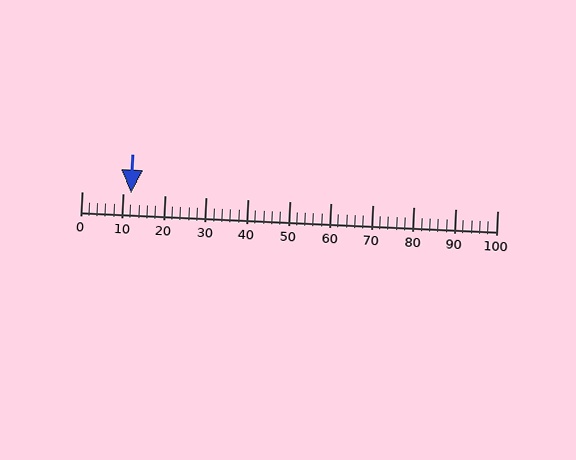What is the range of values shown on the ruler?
The ruler shows values from 0 to 100.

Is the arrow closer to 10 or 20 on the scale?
The arrow is closer to 10.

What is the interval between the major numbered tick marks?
The major tick marks are spaced 10 units apart.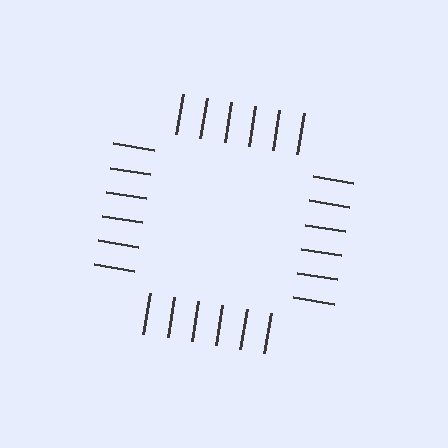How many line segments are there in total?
24 — 6 along each of the 4 edges.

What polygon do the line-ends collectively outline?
An illusory square — the line segments terminate on its edges but no continuous stroke is drawn.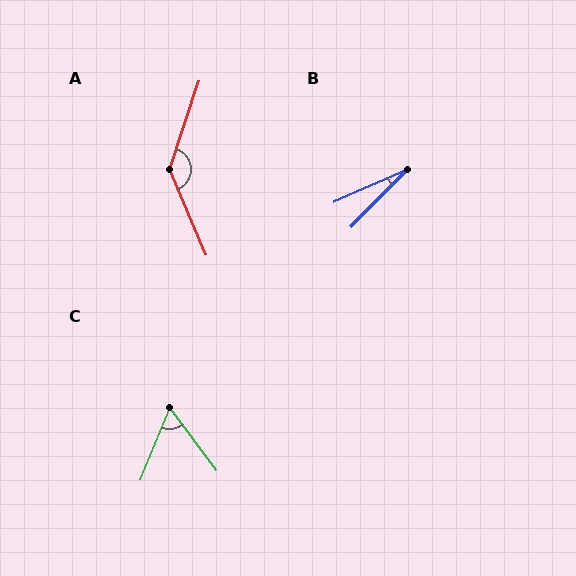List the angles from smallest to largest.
B (22°), C (59°), A (139°).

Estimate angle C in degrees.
Approximately 59 degrees.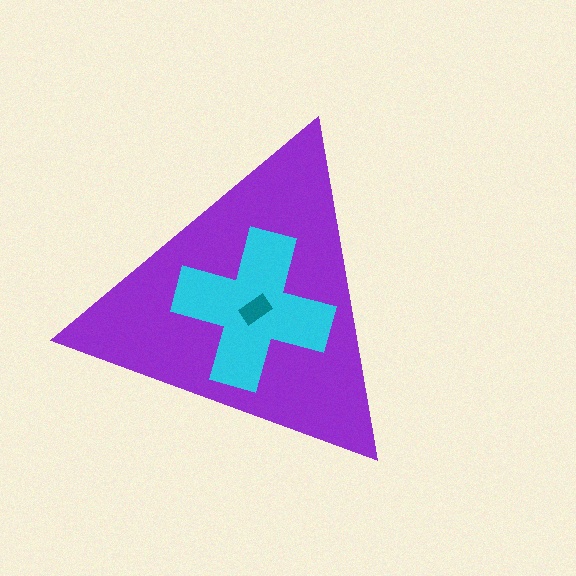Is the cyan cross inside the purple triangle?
Yes.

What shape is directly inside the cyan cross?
The teal rectangle.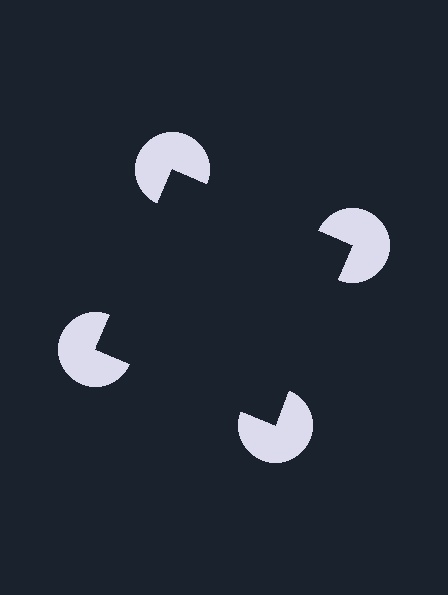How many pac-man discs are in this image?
There are 4 — one at each vertex of the illusory square.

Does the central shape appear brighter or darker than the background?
It typically appears slightly darker than the background, even though no actual brightness change is drawn.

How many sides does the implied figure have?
4 sides.